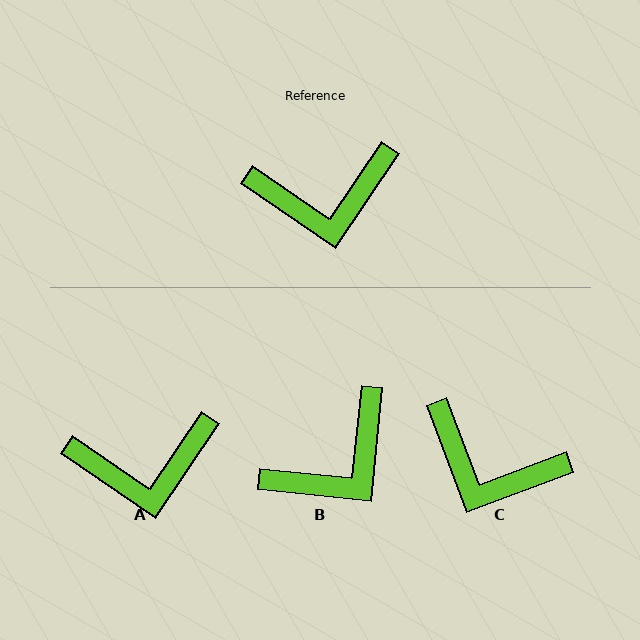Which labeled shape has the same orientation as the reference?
A.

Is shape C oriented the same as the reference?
No, it is off by about 35 degrees.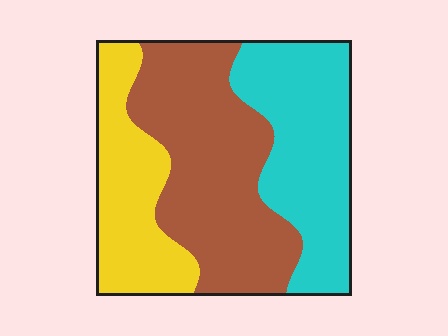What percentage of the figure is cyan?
Cyan covers 33% of the figure.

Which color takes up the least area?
Yellow, at roughly 25%.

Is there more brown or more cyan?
Brown.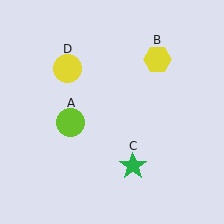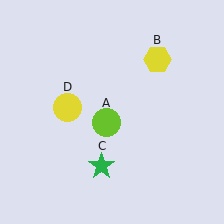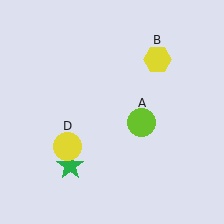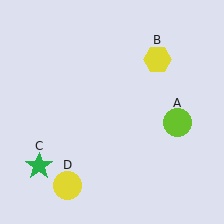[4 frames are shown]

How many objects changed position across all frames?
3 objects changed position: lime circle (object A), green star (object C), yellow circle (object D).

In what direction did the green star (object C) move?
The green star (object C) moved left.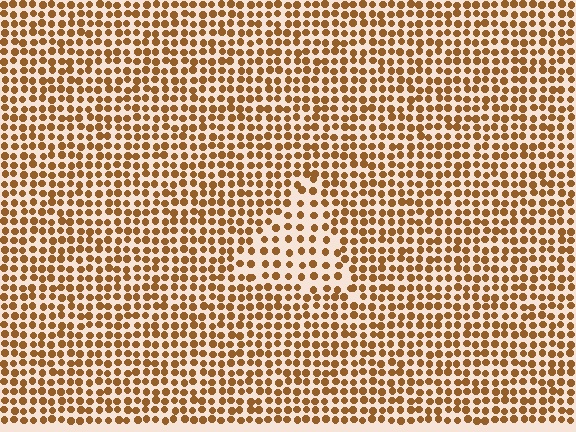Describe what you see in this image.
The image contains small brown elements arranged at two different densities. A triangle-shaped region is visible where the elements are less densely packed than the surrounding area.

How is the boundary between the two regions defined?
The boundary is defined by a change in element density (approximately 1.7x ratio). All elements are the same color, size, and shape.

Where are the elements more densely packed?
The elements are more densely packed outside the triangle boundary.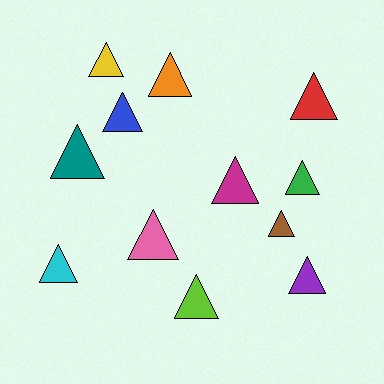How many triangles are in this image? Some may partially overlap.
There are 12 triangles.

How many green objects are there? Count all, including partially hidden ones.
There is 1 green object.